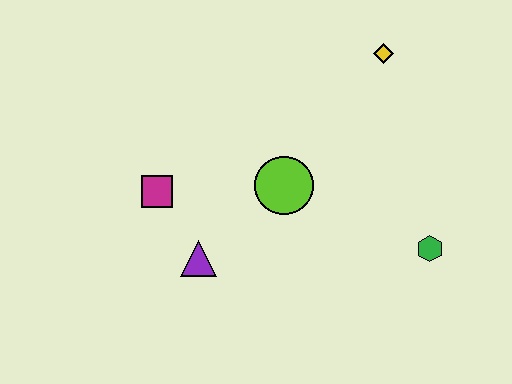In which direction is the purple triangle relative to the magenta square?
The purple triangle is below the magenta square.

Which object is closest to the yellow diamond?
The lime circle is closest to the yellow diamond.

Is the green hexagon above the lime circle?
No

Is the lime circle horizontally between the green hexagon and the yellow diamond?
No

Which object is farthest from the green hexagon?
The magenta square is farthest from the green hexagon.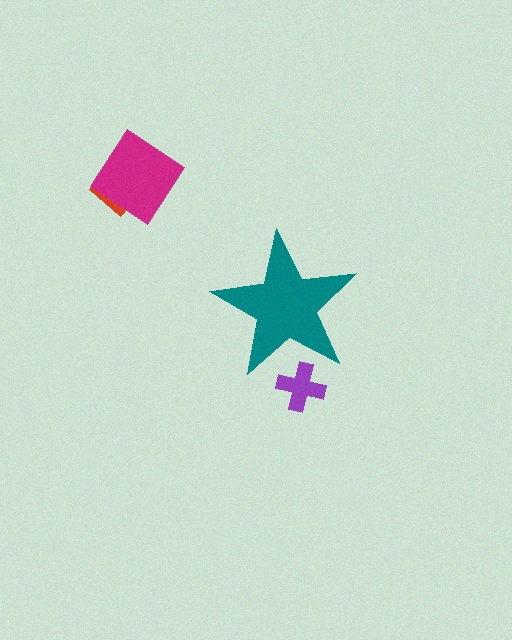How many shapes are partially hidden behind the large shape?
1 shape is partially hidden.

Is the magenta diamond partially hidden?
No, the magenta diamond is fully visible.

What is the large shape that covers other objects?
A teal star.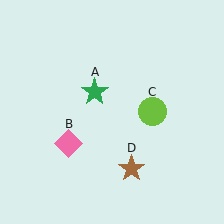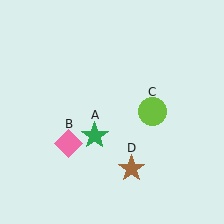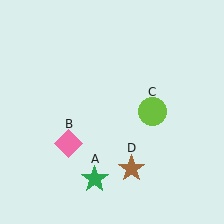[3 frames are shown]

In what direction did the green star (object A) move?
The green star (object A) moved down.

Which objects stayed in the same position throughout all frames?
Pink diamond (object B) and lime circle (object C) and brown star (object D) remained stationary.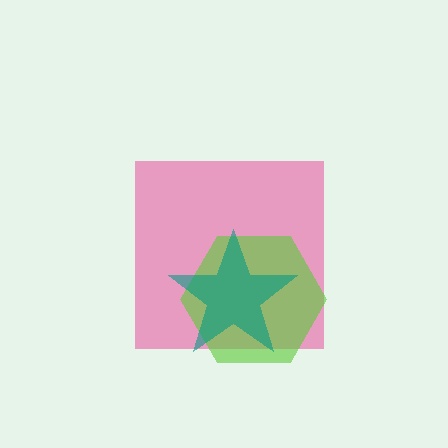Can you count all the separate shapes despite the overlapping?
Yes, there are 3 separate shapes.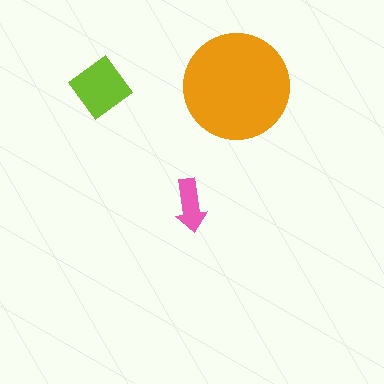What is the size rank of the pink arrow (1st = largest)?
3rd.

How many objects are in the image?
There are 3 objects in the image.